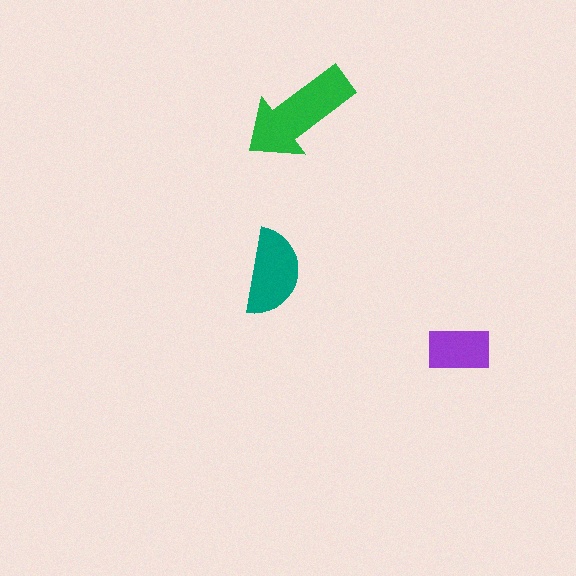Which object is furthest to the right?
The purple rectangle is rightmost.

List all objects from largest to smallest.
The green arrow, the teal semicircle, the purple rectangle.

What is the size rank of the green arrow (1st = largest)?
1st.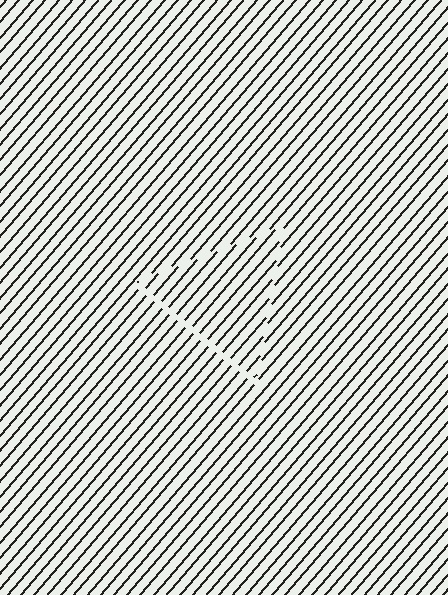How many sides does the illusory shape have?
3 sides — the line-ends trace a triangle.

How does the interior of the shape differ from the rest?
The interior of the shape contains the same grating, shifted by half a period — the contour is defined by the phase discontinuity where line-ends from the inner and outer gratings abut.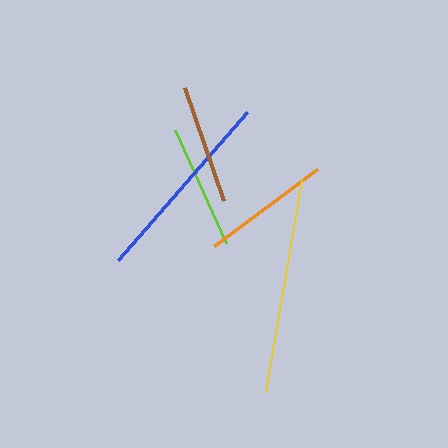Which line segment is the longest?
The yellow line is the longest at approximately 216 pixels.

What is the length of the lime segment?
The lime segment is approximately 125 pixels long.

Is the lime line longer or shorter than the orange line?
The orange line is longer than the lime line.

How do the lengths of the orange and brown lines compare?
The orange and brown lines are approximately the same length.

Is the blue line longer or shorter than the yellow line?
The yellow line is longer than the blue line.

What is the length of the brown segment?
The brown segment is approximately 119 pixels long.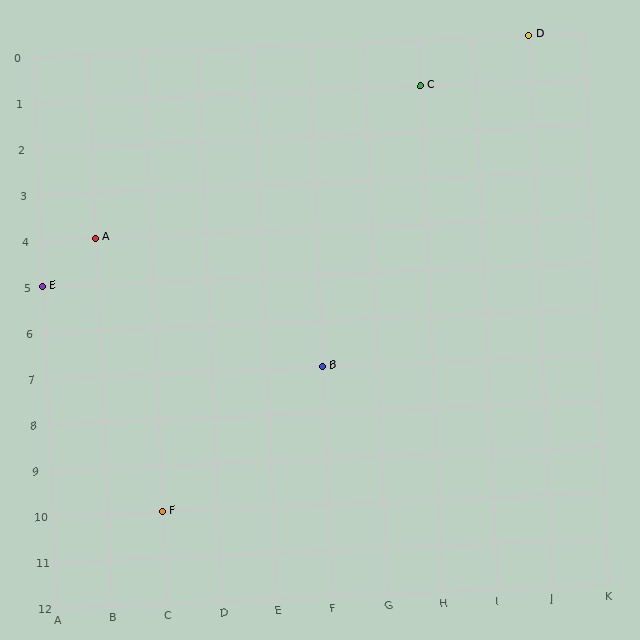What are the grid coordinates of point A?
Point A is at grid coordinates (B, 4).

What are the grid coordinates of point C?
Point C is at grid coordinates (H, 1).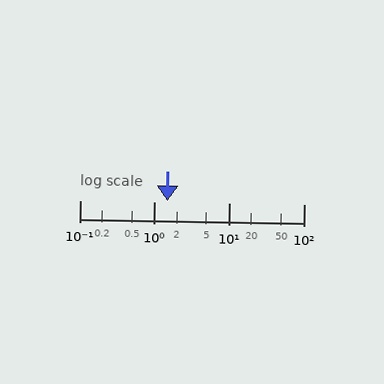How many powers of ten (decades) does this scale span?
The scale spans 3 decades, from 0.1 to 100.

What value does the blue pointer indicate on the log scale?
The pointer indicates approximately 1.5.